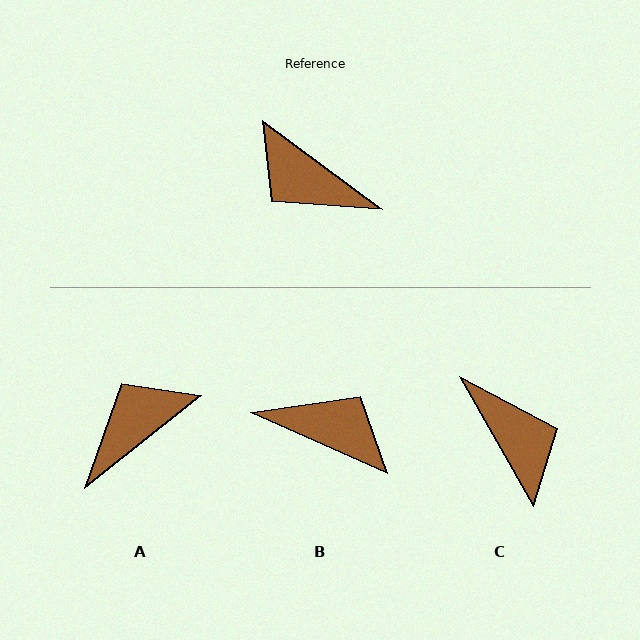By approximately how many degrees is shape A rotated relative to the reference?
Approximately 105 degrees clockwise.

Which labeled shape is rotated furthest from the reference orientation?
B, about 167 degrees away.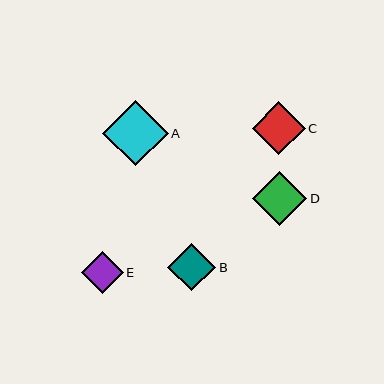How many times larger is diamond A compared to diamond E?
Diamond A is approximately 1.6 times the size of diamond E.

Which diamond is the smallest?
Diamond E is the smallest with a size of approximately 42 pixels.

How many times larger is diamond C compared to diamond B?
Diamond C is approximately 1.1 times the size of diamond B.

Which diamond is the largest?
Diamond A is the largest with a size of approximately 66 pixels.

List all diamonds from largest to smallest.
From largest to smallest: A, D, C, B, E.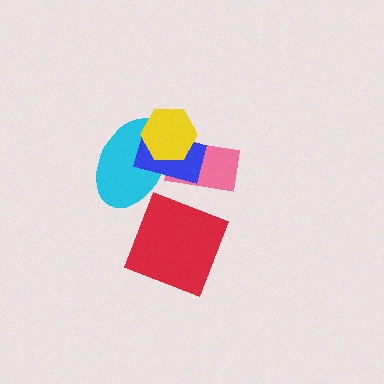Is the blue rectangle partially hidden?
Yes, it is partially covered by another shape.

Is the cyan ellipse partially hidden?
Yes, it is partially covered by another shape.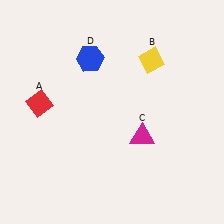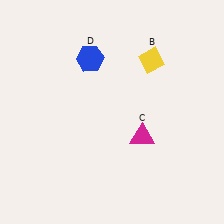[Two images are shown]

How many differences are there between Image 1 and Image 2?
There is 1 difference between the two images.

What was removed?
The red diamond (A) was removed in Image 2.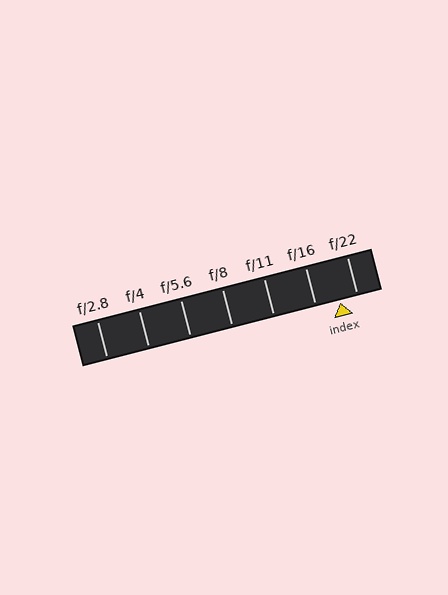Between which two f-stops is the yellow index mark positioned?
The index mark is between f/16 and f/22.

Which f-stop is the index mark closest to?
The index mark is closest to f/22.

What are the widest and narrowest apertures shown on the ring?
The widest aperture shown is f/2.8 and the narrowest is f/22.